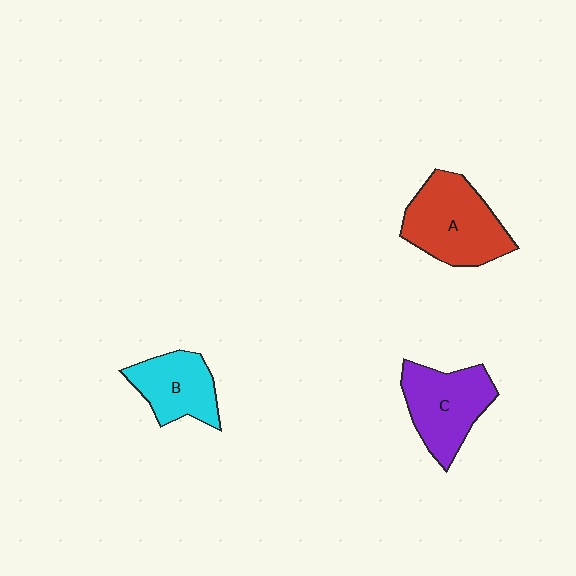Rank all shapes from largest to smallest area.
From largest to smallest: A (red), C (purple), B (cyan).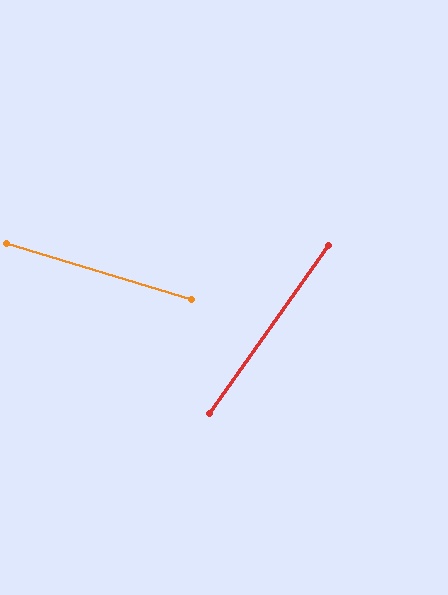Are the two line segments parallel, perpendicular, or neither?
Neither parallel nor perpendicular — they differ by about 72°.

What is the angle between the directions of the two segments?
Approximately 72 degrees.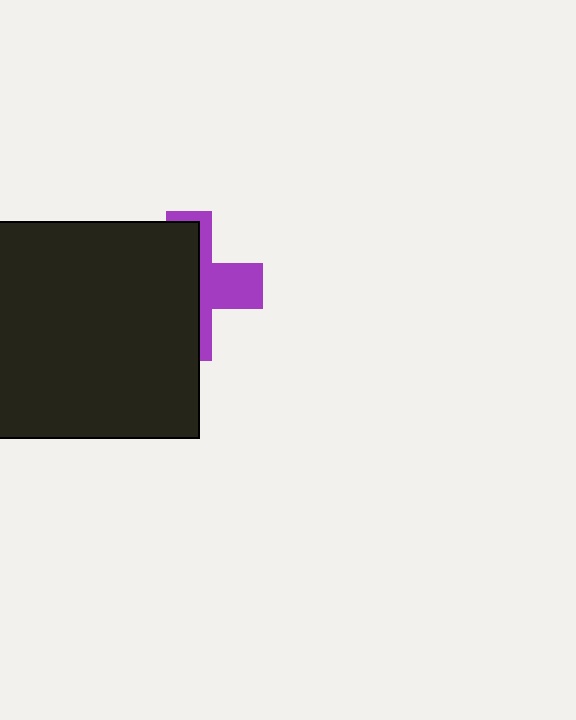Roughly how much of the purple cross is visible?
A small part of it is visible (roughly 39%).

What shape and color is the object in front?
The object in front is a black square.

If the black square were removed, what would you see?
You would see the complete purple cross.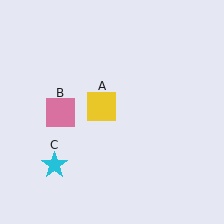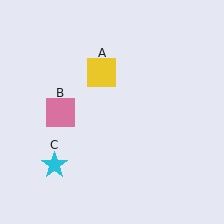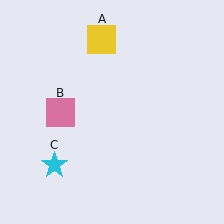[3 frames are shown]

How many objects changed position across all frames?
1 object changed position: yellow square (object A).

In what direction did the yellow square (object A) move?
The yellow square (object A) moved up.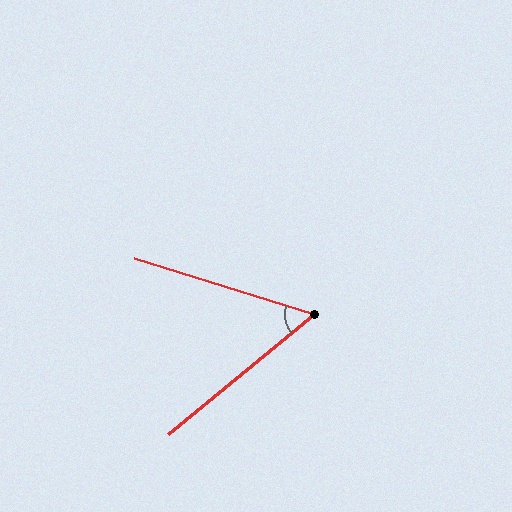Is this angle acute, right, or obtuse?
It is acute.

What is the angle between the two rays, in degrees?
Approximately 57 degrees.